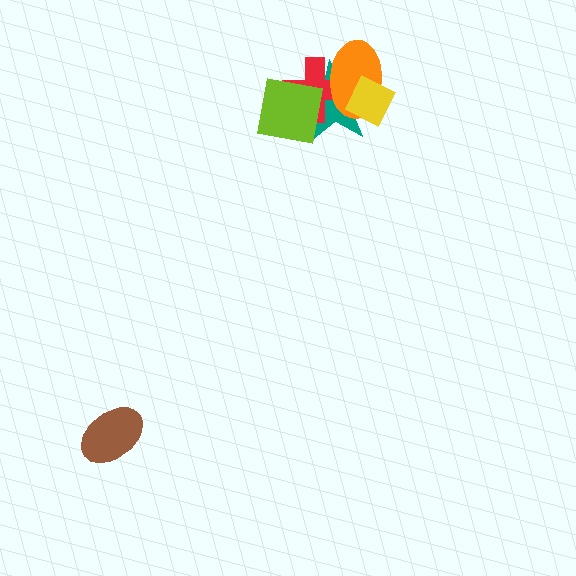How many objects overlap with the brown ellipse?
0 objects overlap with the brown ellipse.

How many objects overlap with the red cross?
3 objects overlap with the red cross.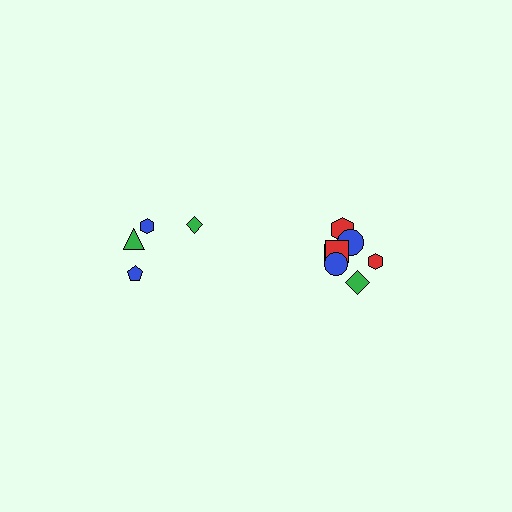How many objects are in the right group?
There are 7 objects.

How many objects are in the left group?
There are 4 objects.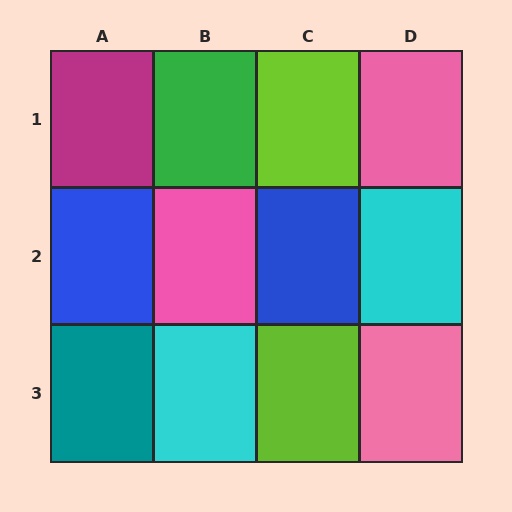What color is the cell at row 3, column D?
Pink.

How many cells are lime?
2 cells are lime.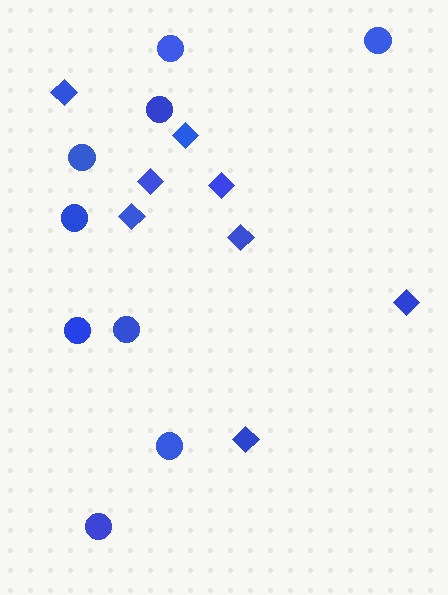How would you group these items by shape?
There are 2 groups: one group of diamonds (8) and one group of circles (9).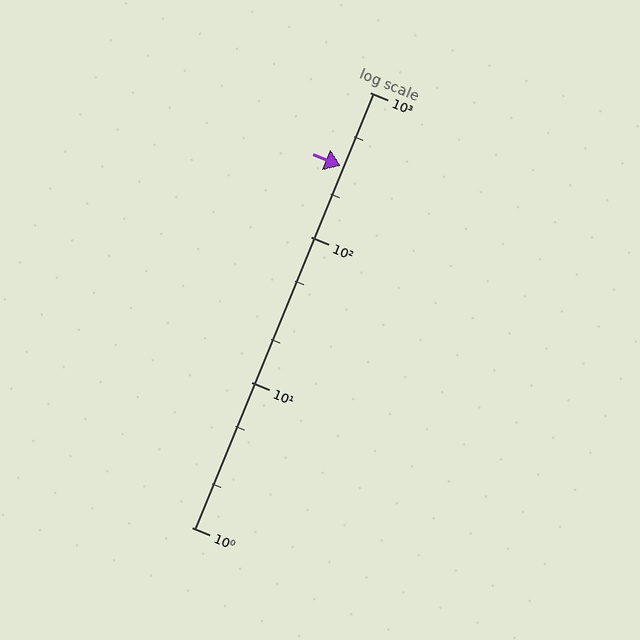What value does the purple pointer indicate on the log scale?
The pointer indicates approximately 310.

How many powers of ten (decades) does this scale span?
The scale spans 3 decades, from 1 to 1000.